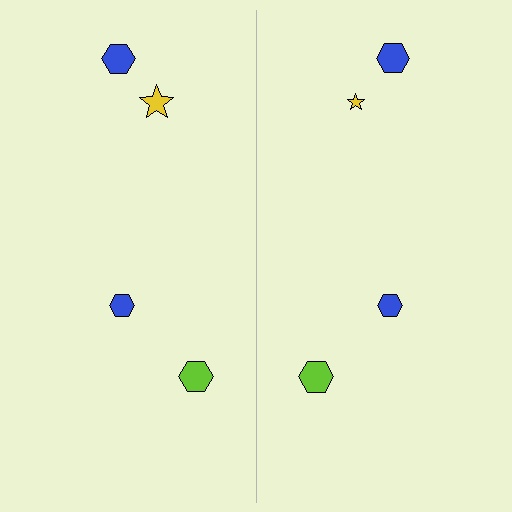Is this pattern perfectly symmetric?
No, the pattern is not perfectly symmetric. The yellow star on the right side has a different size than its mirror counterpart.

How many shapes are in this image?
There are 8 shapes in this image.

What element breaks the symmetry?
The yellow star on the right side has a different size than its mirror counterpart.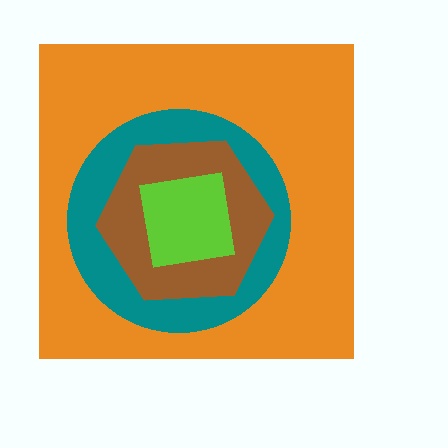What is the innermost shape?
The lime square.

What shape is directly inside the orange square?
The teal circle.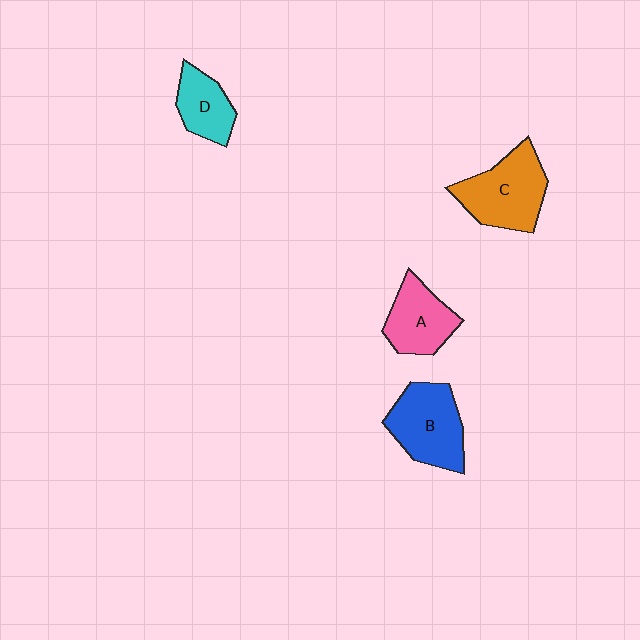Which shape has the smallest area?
Shape D (cyan).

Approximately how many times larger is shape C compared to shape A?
Approximately 1.3 times.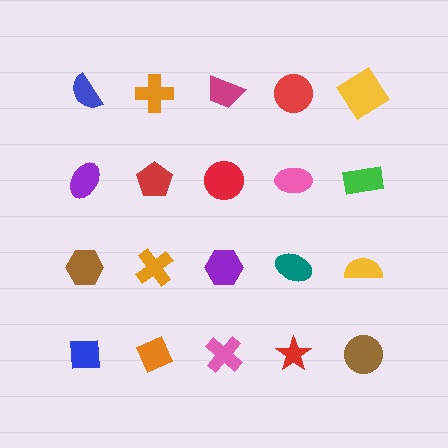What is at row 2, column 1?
A purple ellipse.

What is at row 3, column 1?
A brown hexagon.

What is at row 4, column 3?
A pink cross.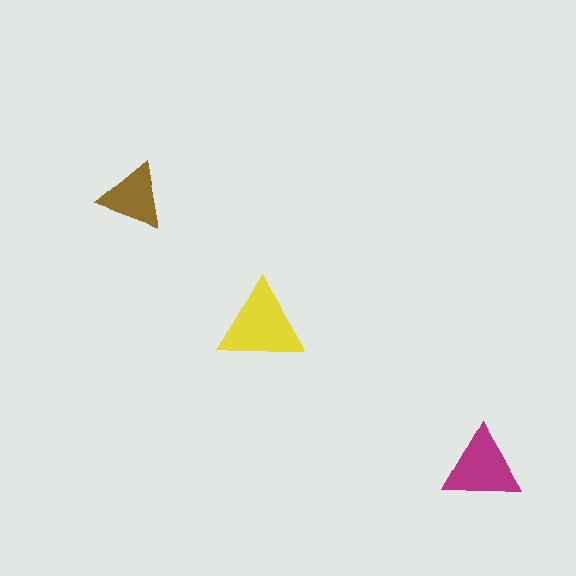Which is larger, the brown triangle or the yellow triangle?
The yellow one.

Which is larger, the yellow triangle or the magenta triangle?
The yellow one.